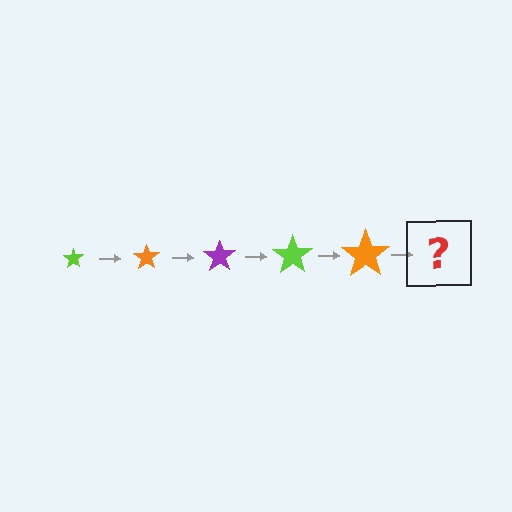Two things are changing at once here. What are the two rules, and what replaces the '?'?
The two rules are that the star grows larger each step and the color cycles through lime, orange, and purple. The '?' should be a purple star, larger than the previous one.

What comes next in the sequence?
The next element should be a purple star, larger than the previous one.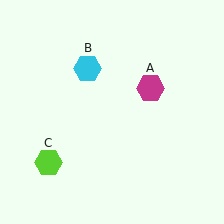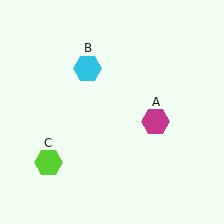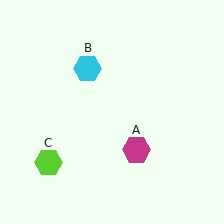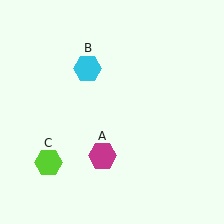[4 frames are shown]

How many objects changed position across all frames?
1 object changed position: magenta hexagon (object A).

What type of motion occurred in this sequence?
The magenta hexagon (object A) rotated clockwise around the center of the scene.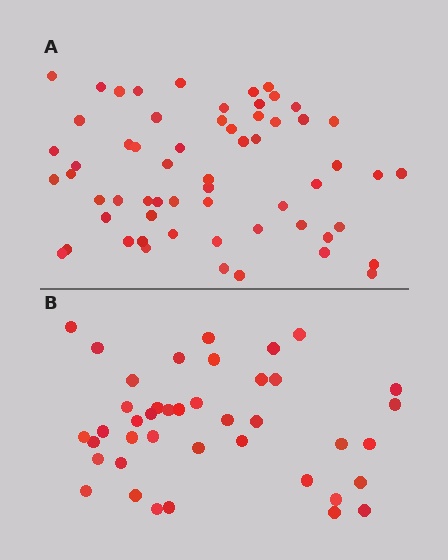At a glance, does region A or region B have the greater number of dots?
Region A (the top region) has more dots.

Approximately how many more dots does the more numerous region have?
Region A has approximately 20 more dots than region B.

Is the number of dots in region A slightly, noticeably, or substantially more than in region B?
Region A has substantially more. The ratio is roughly 1.5 to 1.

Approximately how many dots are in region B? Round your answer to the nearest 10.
About 40 dots. (The exact count is 41, which rounds to 40.)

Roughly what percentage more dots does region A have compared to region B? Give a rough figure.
About 45% more.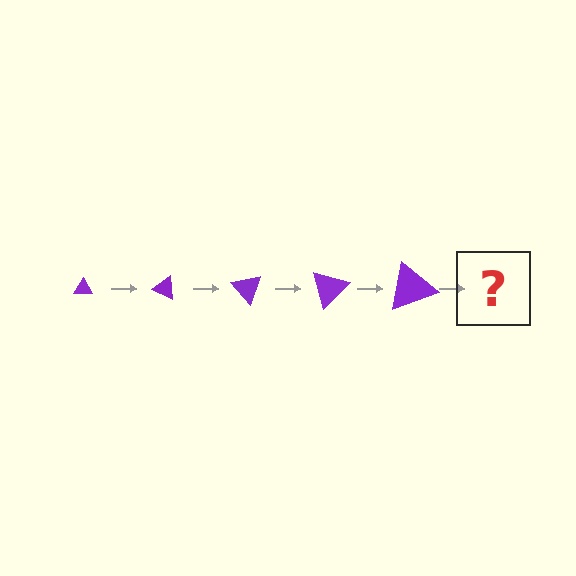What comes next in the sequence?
The next element should be a triangle, larger than the previous one and rotated 125 degrees from the start.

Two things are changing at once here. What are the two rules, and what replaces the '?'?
The two rules are that the triangle grows larger each step and it rotates 25 degrees each step. The '?' should be a triangle, larger than the previous one and rotated 125 degrees from the start.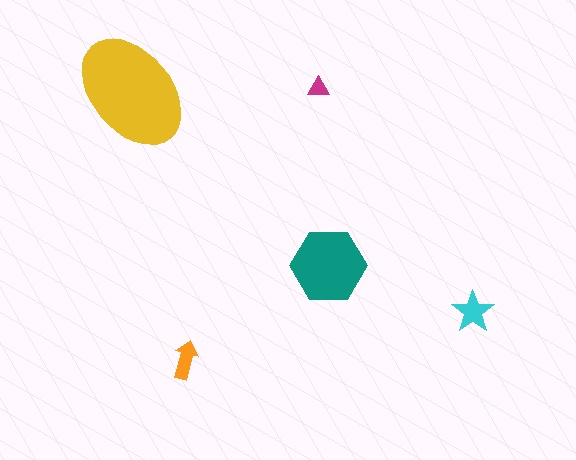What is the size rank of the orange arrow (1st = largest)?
4th.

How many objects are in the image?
There are 5 objects in the image.